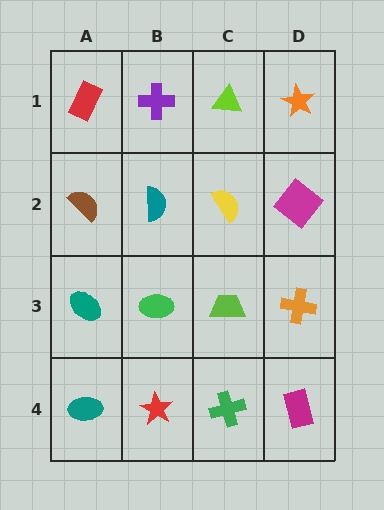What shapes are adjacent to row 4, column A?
A teal ellipse (row 3, column A), a red star (row 4, column B).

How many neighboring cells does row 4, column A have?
2.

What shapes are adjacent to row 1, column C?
A yellow semicircle (row 2, column C), a purple cross (row 1, column B), an orange star (row 1, column D).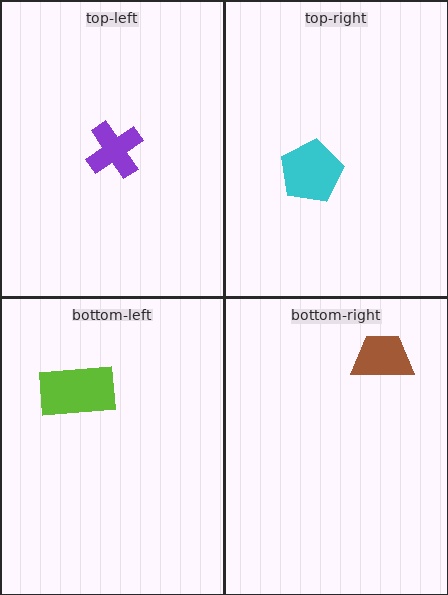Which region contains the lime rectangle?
The bottom-left region.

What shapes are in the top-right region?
The cyan pentagon.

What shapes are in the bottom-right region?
The brown trapezoid.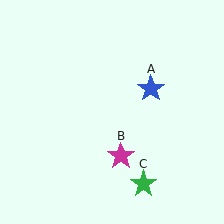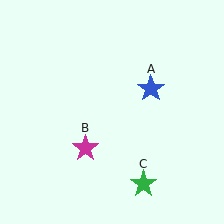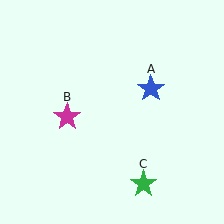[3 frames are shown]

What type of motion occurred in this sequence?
The magenta star (object B) rotated clockwise around the center of the scene.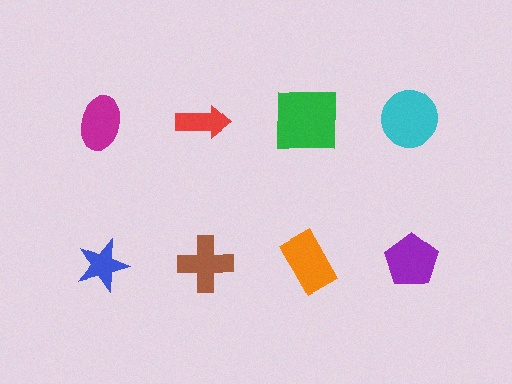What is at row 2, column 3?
An orange rectangle.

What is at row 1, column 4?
A cyan circle.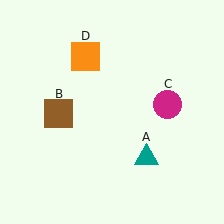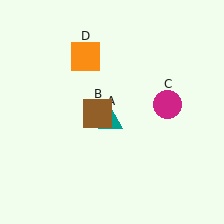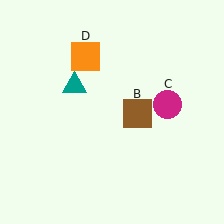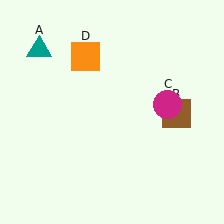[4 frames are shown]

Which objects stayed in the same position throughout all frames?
Magenta circle (object C) and orange square (object D) remained stationary.